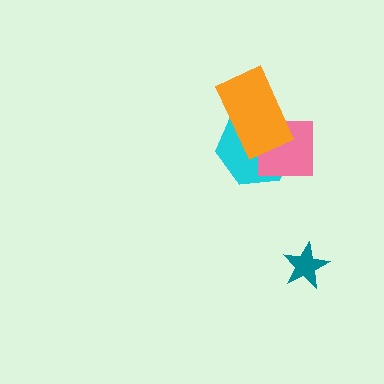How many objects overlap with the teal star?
0 objects overlap with the teal star.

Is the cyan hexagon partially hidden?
Yes, it is partially covered by another shape.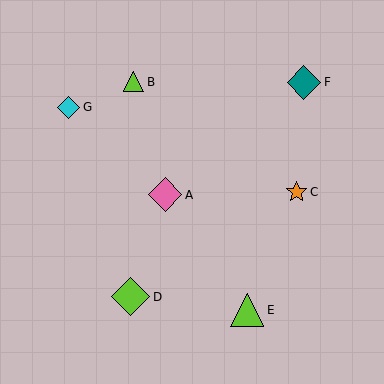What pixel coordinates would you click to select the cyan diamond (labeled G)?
Click at (69, 107) to select the cyan diamond G.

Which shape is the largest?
The lime diamond (labeled D) is the largest.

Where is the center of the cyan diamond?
The center of the cyan diamond is at (69, 107).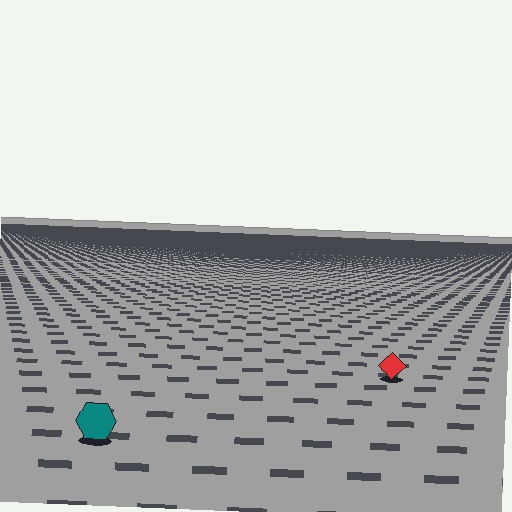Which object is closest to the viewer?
The teal hexagon is closest. The texture marks near it are larger and more spread out.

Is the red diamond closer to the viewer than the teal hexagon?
No. The teal hexagon is closer — you can tell from the texture gradient: the ground texture is coarser near it.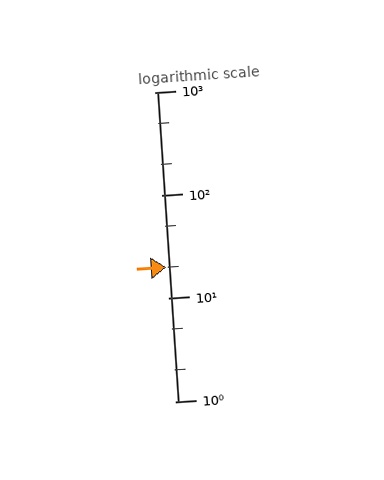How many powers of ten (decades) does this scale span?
The scale spans 3 decades, from 1 to 1000.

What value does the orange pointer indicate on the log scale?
The pointer indicates approximately 20.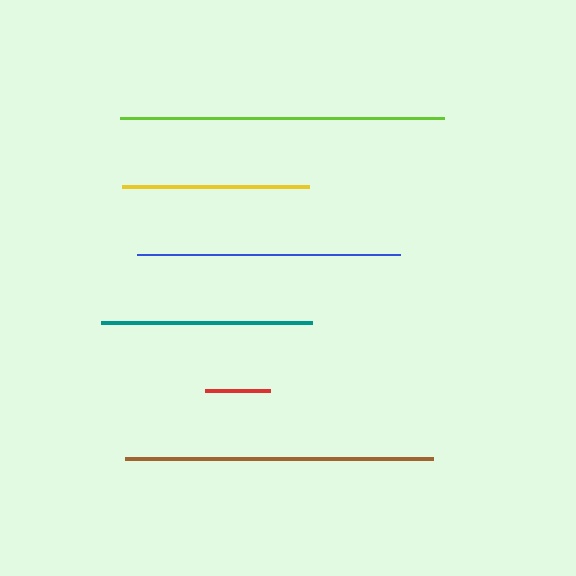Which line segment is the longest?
The lime line is the longest at approximately 324 pixels.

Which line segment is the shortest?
The red line is the shortest at approximately 65 pixels.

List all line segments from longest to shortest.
From longest to shortest: lime, brown, blue, teal, yellow, red.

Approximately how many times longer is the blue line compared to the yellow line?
The blue line is approximately 1.4 times the length of the yellow line.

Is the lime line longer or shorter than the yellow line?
The lime line is longer than the yellow line.